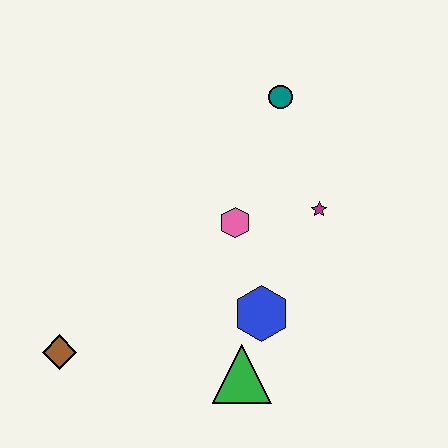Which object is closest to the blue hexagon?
The green triangle is closest to the blue hexagon.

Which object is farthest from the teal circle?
The brown diamond is farthest from the teal circle.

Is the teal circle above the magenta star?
Yes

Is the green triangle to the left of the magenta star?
Yes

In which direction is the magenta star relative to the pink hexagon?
The magenta star is to the right of the pink hexagon.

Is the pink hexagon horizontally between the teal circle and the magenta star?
No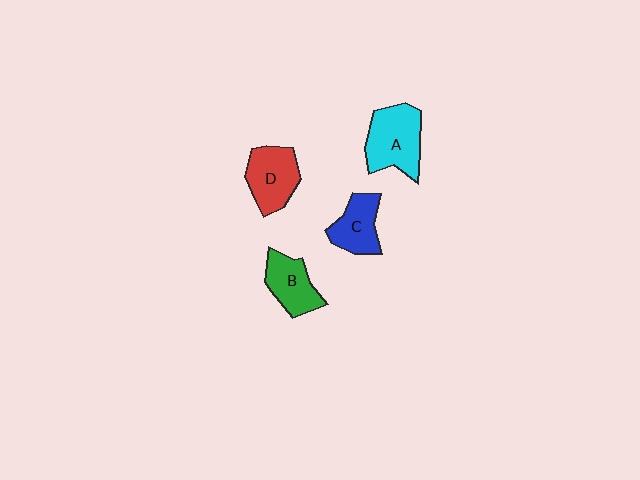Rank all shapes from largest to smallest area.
From largest to smallest: A (cyan), D (red), B (green), C (blue).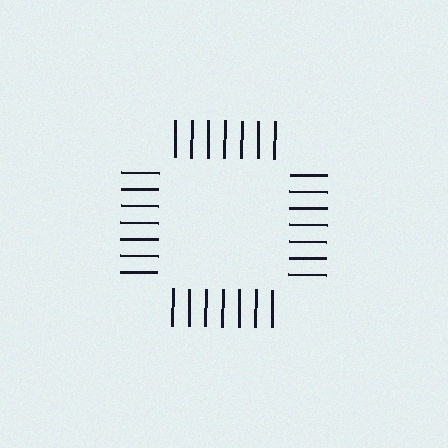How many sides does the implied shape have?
4 sides — the line-ends trace a square.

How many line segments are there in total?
28 — 7 along each of the 4 edges.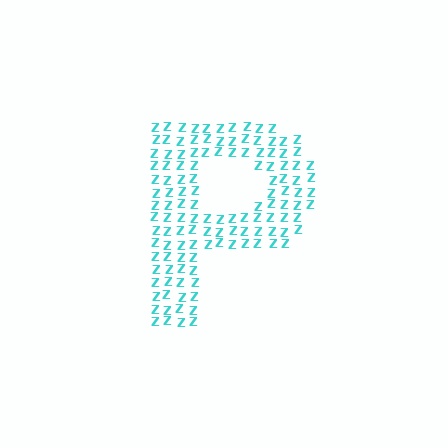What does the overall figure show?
The overall figure shows the letter P.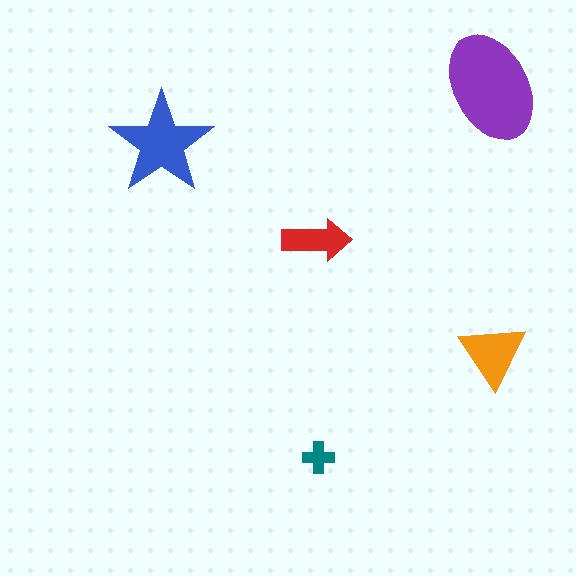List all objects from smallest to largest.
The teal cross, the red arrow, the orange triangle, the blue star, the purple ellipse.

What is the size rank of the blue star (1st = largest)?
2nd.